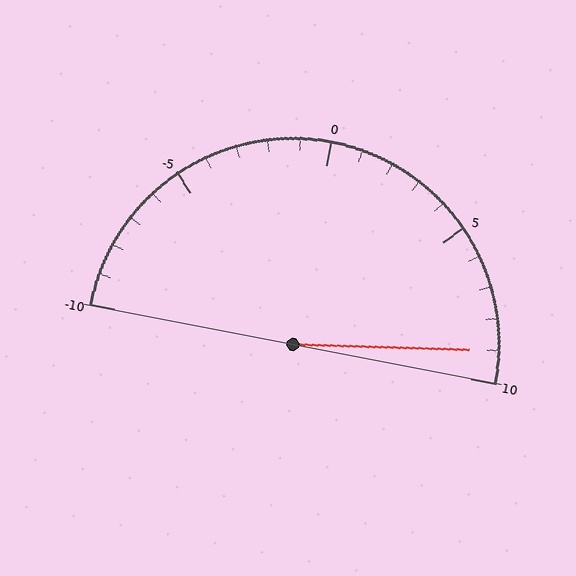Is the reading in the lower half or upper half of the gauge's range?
The reading is in the upper half of the range (-10 to 10).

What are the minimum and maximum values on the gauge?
The gauge ranges from -10 to 10.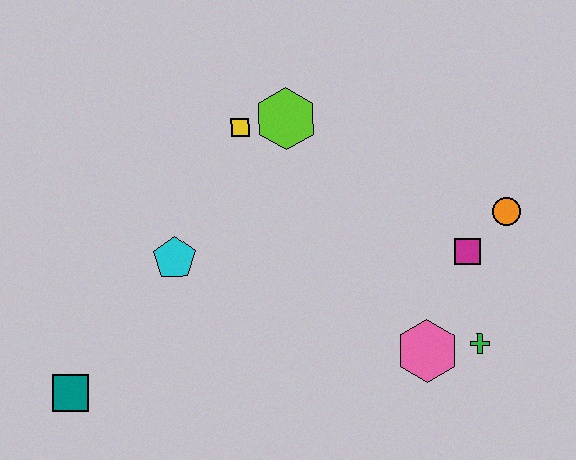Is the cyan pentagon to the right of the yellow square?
No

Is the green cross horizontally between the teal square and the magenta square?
No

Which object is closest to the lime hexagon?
The yellow square is closest to the lime hexagon.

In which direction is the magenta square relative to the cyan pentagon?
The magenta square is to the right of the cyan pentagon.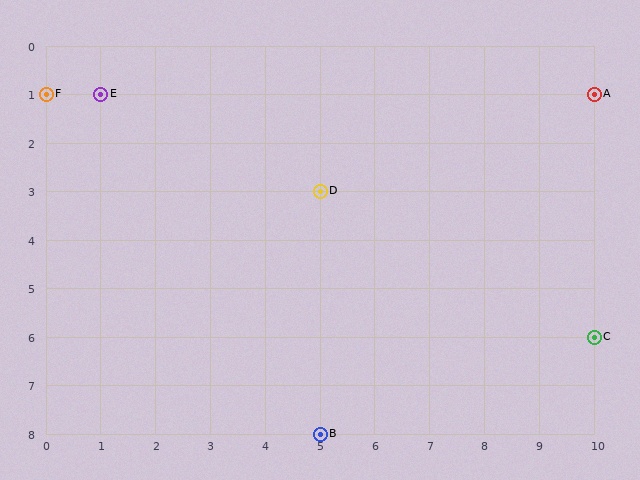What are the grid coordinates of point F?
Point F is at grid coordinates (0, 1).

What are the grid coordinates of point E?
Point E is at grid coordinates (1, 1).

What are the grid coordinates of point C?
Point C is at grid coordinates (10, 6).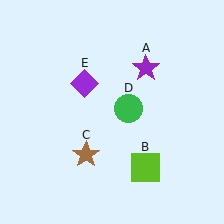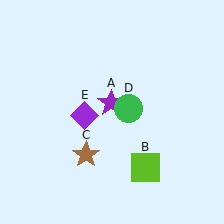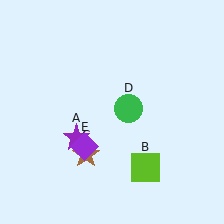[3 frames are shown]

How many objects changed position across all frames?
2 objects changed position: purple star (object A), purple diamond (object E).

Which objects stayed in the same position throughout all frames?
Lime square (object B) and brown star (object C) and green circle (object D) remained stationary.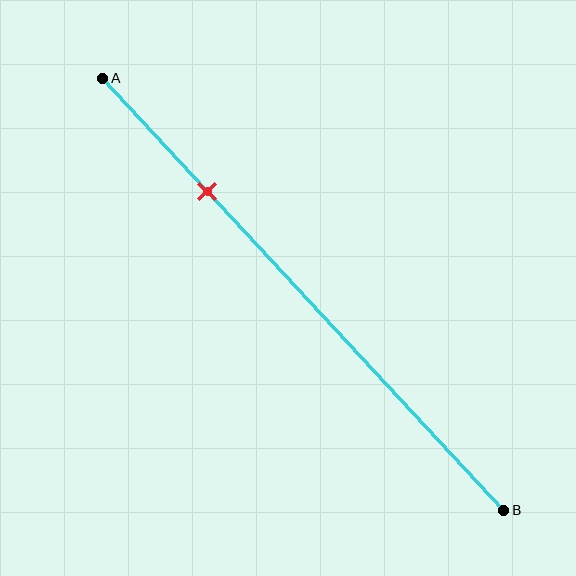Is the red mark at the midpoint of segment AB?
No, the mark is at about 25% from A, not at the 50% midpoint.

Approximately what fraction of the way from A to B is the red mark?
The red mark is approximately 25% of the way from A to B.